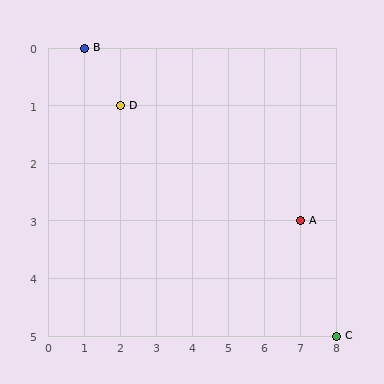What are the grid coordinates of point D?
Point D is at grid coordinates (2, 1).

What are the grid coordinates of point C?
Point C is at grid coordinates (8, 5).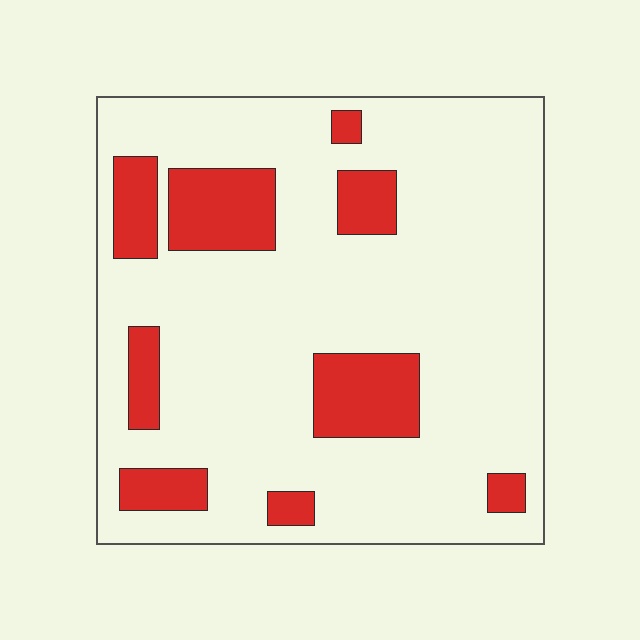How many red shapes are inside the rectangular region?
9.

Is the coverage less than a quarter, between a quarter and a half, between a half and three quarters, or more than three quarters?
Less than a quarter.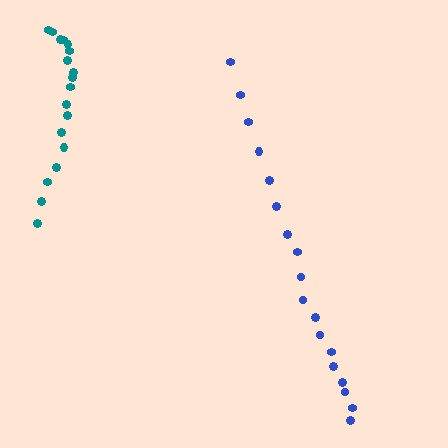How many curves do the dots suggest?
There are 2 distinct paths.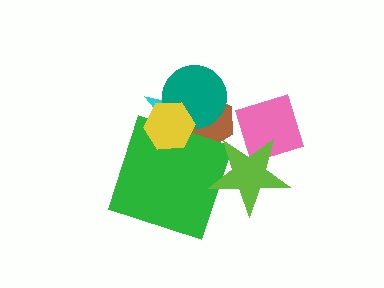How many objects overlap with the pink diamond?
1 object overlaps with the pink diamond.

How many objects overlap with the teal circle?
3 objects overlap with the teal circle.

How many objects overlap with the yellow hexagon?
4 objects overlap with the yellow hexagon.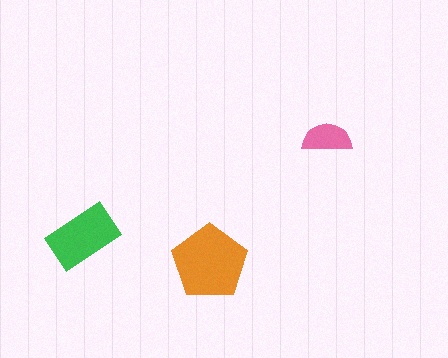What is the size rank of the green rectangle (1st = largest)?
2nd.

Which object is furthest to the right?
The pink semicircle is rightmost.